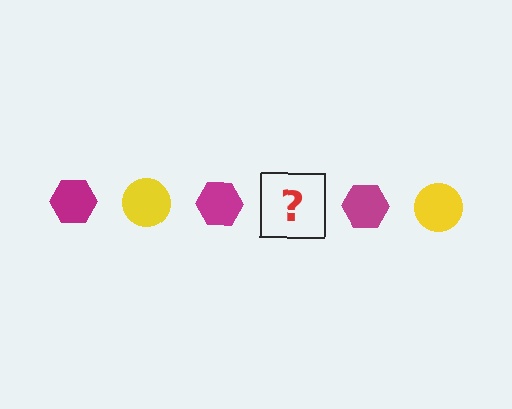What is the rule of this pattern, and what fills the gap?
The rule is that the pattern alternates between magenta hexagon and yellow circle. The gap should be filled with a yellow circle.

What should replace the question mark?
The question mark should be replaced with a yellow circle.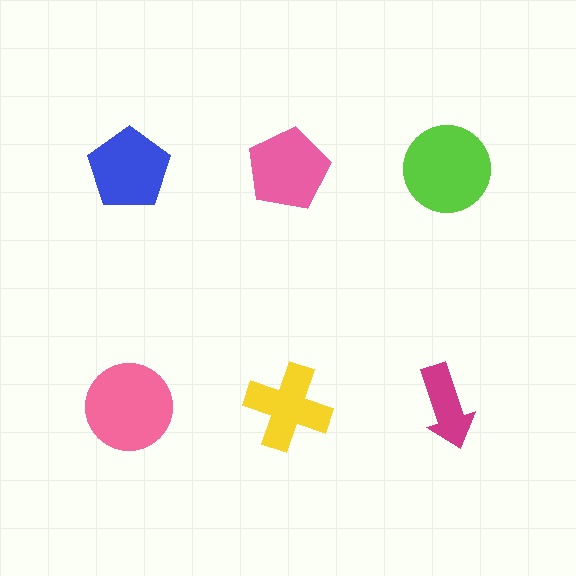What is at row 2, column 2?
A yellow cross.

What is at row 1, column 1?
A blue pentagon.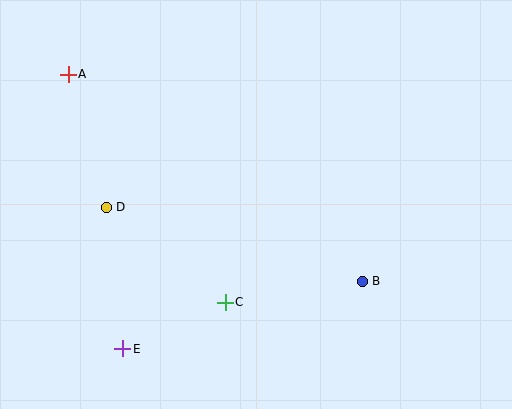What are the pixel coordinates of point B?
Point B is at (362, 282).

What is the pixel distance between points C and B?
The distance between C and B is 139 pixels.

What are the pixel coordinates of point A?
Point A is at (68, 74).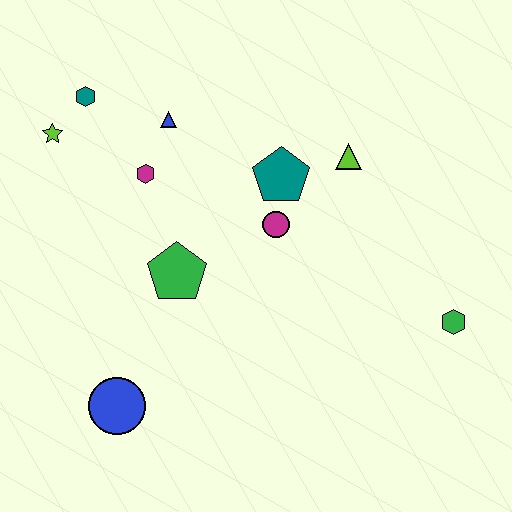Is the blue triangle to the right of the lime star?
Yes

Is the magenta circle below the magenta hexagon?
Yes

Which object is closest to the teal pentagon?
The magenta circle is closest to the teal pentagon.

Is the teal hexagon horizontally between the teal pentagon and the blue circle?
No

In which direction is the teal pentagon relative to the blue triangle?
The teal pentagon is to the right of the blue triangle.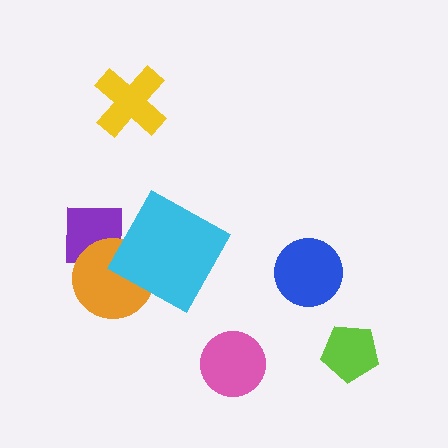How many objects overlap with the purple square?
1 object overlaps with the purple square.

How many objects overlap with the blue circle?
0 objects overlap with the blue circle.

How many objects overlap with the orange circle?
2 objects overlap with the orange circle.